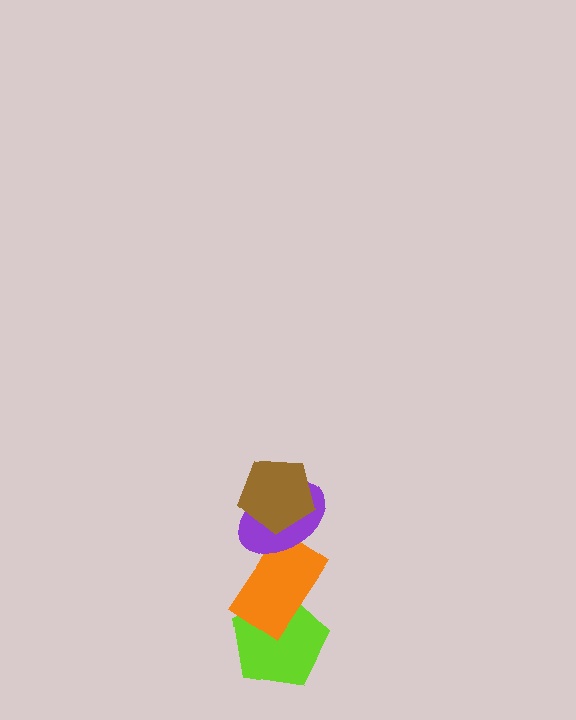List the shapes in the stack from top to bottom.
From top to bottom: the brown pentagon, the purple ellipse, the orange rectangle, the lime pentagon.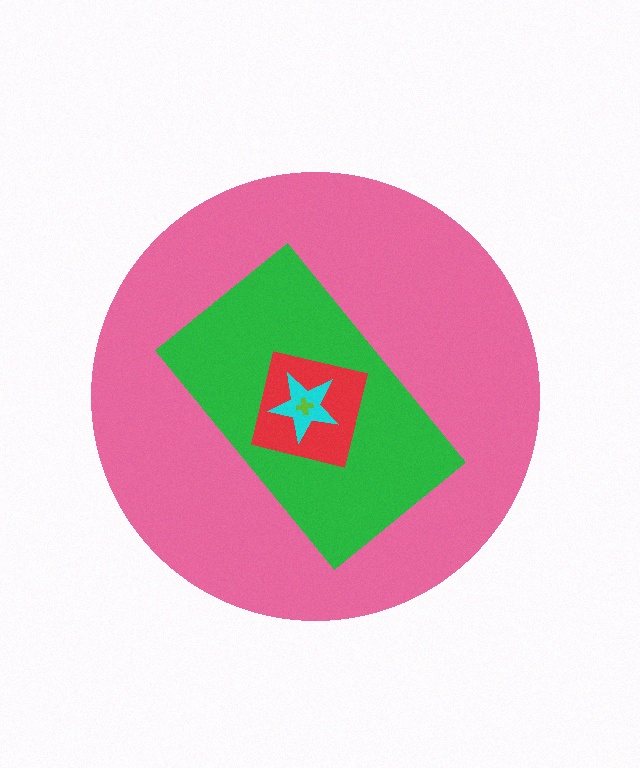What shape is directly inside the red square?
The cyan star.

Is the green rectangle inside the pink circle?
Yes.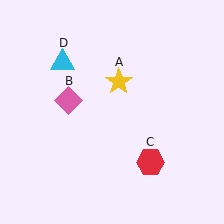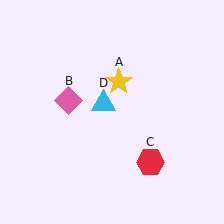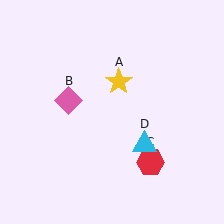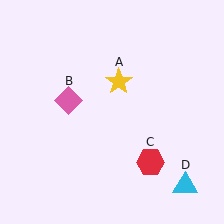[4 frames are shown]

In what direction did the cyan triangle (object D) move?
The cyan triangle (object D) moved down and to the right.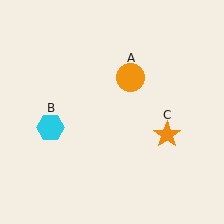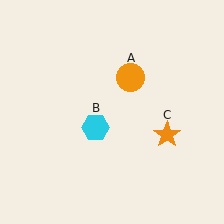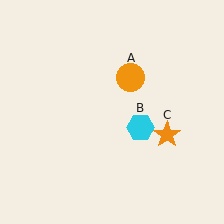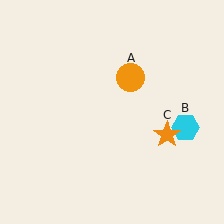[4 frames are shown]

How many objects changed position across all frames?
1 object changed position: cyan hexagon (object B).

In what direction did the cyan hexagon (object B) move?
The cyan hexagon (object B) moved right.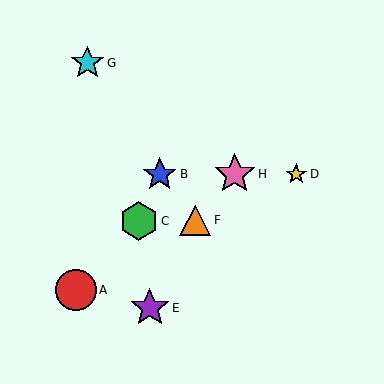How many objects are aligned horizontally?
3 objects (B, D, H) are aligned horizontally.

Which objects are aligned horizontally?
Objects B, D, H are aligned horizontally.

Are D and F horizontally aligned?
No, D is at y≈174 and F is at y≈220.